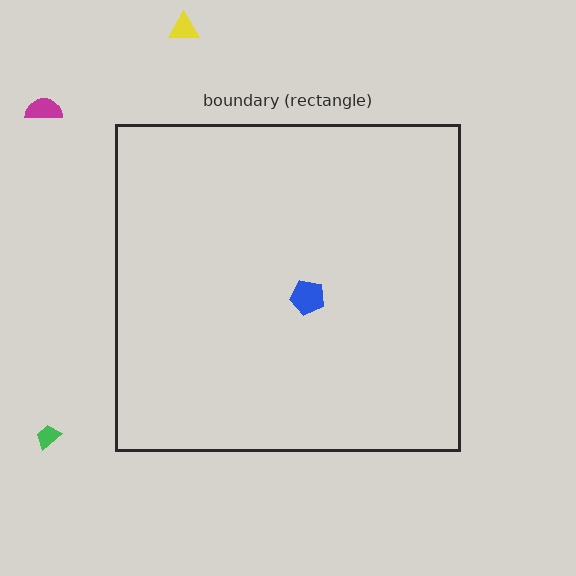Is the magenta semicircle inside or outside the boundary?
Outside.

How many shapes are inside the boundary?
1 inside, 3 outside.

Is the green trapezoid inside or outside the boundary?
Outside.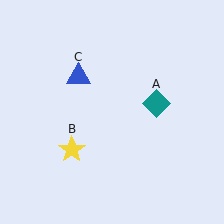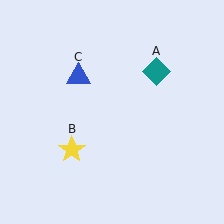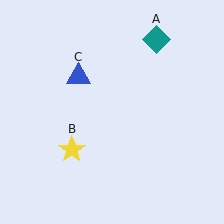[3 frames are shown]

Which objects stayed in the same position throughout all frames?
Yellow star (object B) and blue triangle (object C) remained stationary.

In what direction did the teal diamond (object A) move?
The teal diamond (object A) moved up.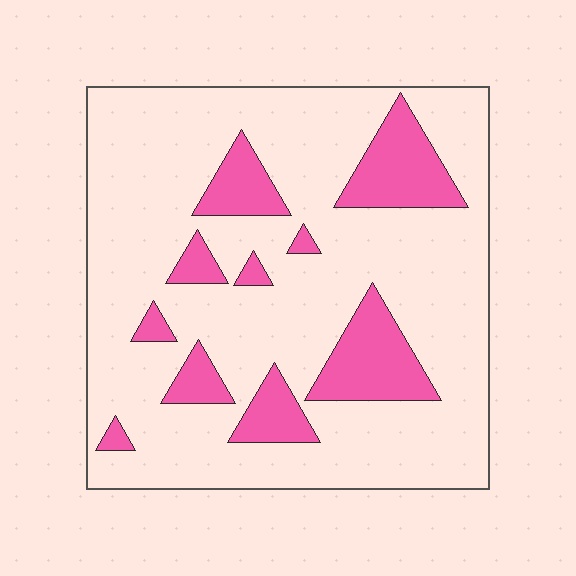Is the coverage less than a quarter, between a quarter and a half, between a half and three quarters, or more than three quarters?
Less than a quarter.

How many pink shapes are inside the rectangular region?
10.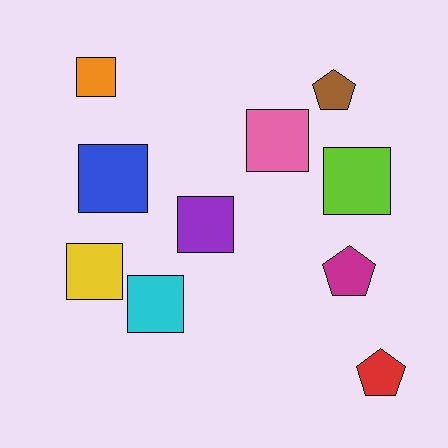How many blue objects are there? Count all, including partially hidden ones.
There is 1 blue object.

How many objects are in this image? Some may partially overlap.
There are 10 objects.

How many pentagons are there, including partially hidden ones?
There are 3 pentagons.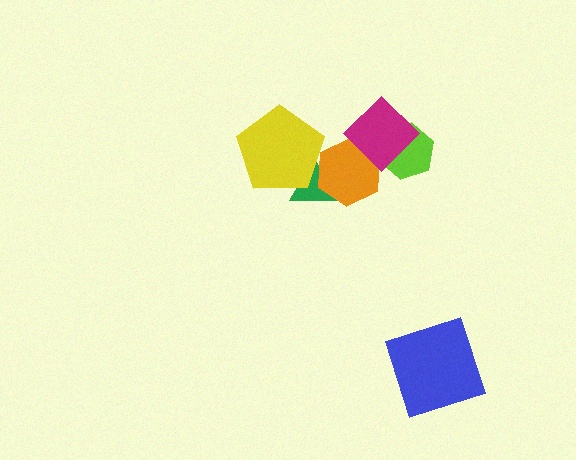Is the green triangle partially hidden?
Yes, it is partially covered by another shape.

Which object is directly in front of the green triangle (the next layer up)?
The orange hexagon is directly in front of the green triangle.